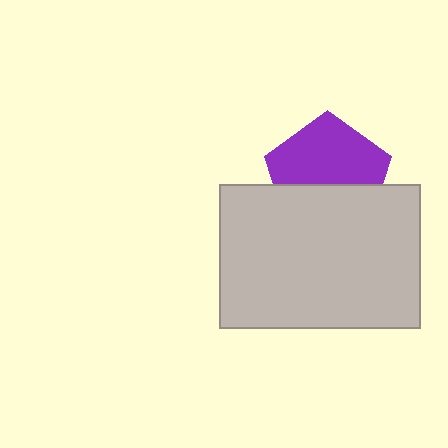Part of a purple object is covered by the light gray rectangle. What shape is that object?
It is a pentagon.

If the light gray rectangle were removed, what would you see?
You would see the complete purple pentagon.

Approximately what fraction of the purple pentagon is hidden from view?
Roughly 42% of the purple pentagon is hidden behind the light gray rectangle.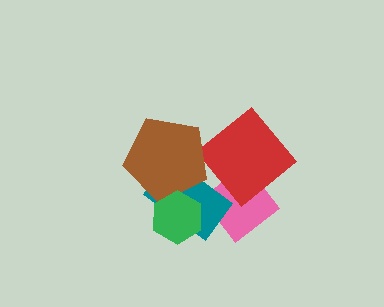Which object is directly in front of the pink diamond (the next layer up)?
The red diamond is directly in front of the pink diamond.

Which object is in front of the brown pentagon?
The green hexagon is in front of the brown pentagon.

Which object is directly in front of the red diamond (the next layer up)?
The teal rectangle is directly in front of the red diamond.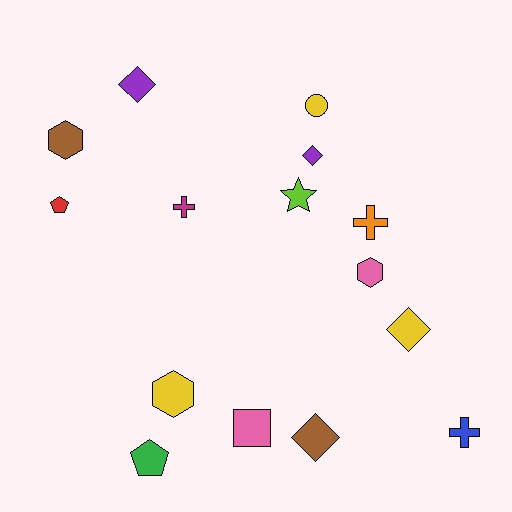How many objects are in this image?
There are 15 objects.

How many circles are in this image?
There is 1 circle.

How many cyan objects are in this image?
There are no cyan objects.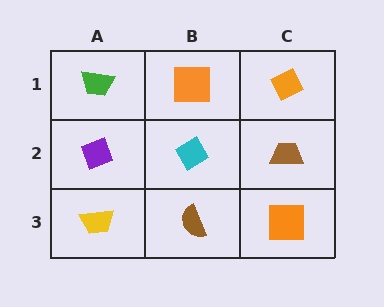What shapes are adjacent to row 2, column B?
An orange square (row 1, column B), a brown semicircle (row 3, column B), a purple diamond (row 2, column A), a brown trapezoid (row 2, column C).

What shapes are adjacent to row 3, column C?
A brown trapezoid (row 2, column C), a brown semicircle (row 3, column B).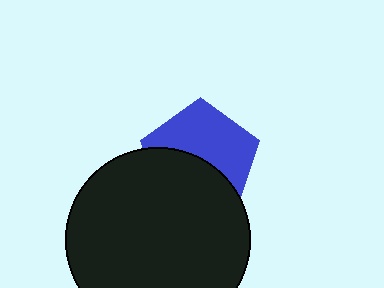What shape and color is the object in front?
The object in front is a black circle.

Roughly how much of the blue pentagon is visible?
About half of it is visible (roughly 54%).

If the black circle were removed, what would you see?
You would see the complete blue pentagon.